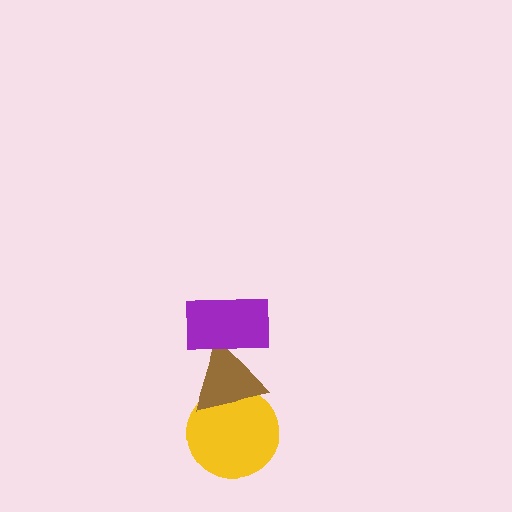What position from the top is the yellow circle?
The yellow circle is 3rd from the top.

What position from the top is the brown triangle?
The brown triangle is 2nd from the top.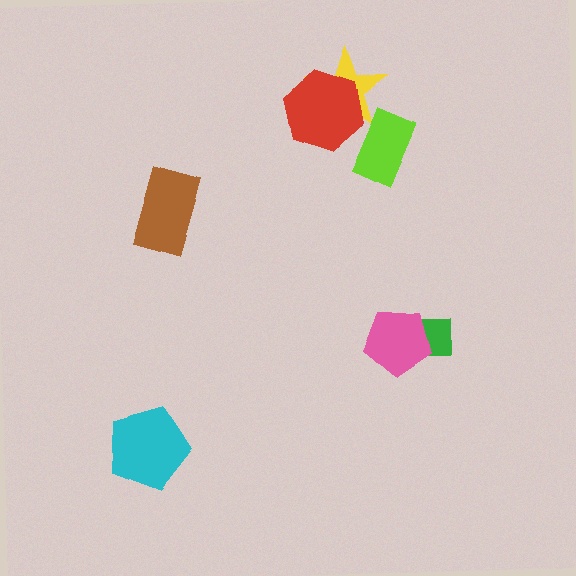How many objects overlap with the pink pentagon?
1 object overlaps with the pink pentagon.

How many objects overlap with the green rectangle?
1 object overlaps with the green rectangle.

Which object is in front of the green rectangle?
The pink pentagon is in front of the green rectangle.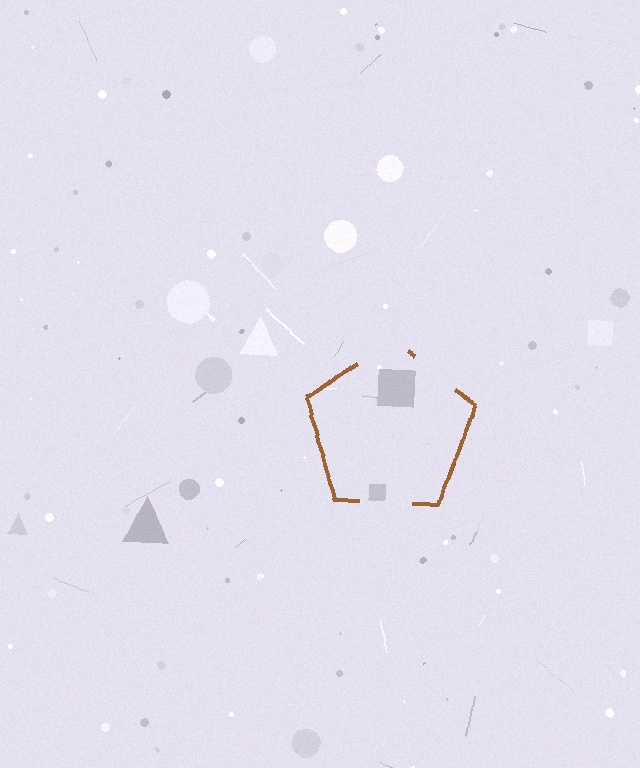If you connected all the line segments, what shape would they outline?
They would outline a pentagon.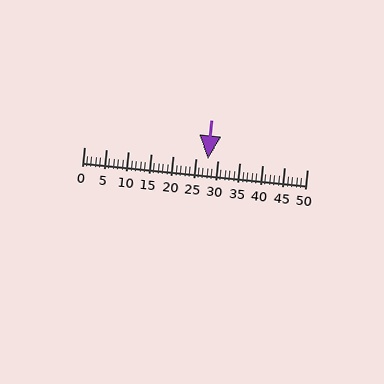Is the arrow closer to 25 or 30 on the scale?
The arrow is closer to 30.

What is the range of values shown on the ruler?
The ruler shows values from 0 to 50.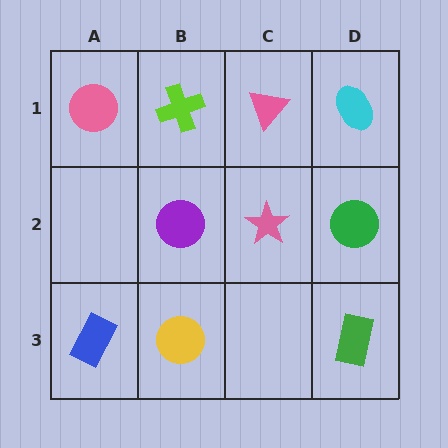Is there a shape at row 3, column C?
No, that cell is empty.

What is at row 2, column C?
A pink star.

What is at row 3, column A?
A blue rectangle.